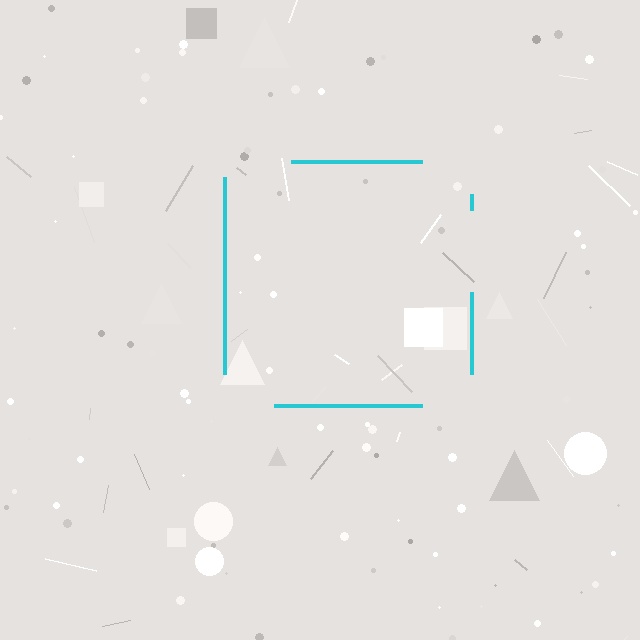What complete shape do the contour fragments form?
The contour fragments form a square.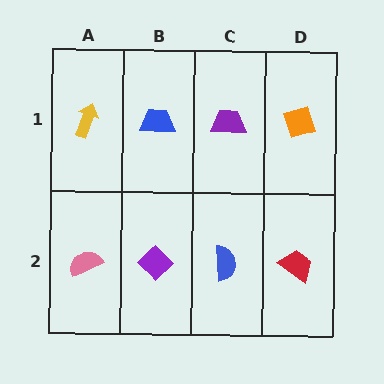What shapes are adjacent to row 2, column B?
A blue trapezoid (row 1, column B), a pink semicircle (row 2, column A), a blue semicircle (row 2, column C).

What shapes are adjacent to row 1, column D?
A red trapezoid (row 2, column D), a purple trapezoid (row 1, column C).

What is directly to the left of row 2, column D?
A blue semicircle.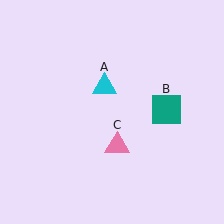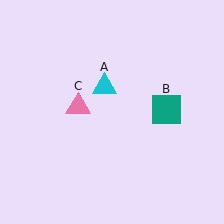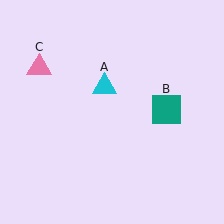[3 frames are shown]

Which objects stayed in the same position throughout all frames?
Cyan triangle (object A) and teal square (object B) remained stationary.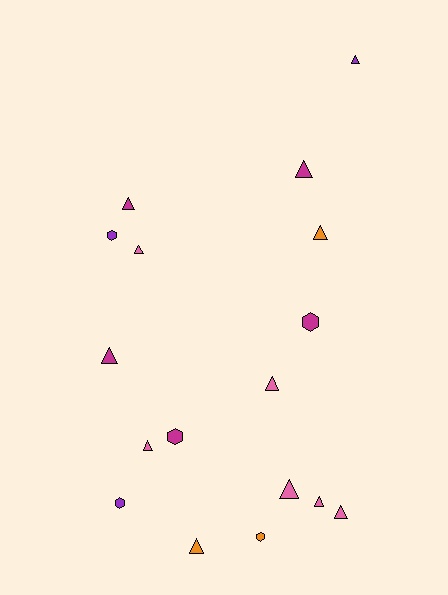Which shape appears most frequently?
Triangle, with 12 objects.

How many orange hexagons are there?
There is 1 orange hexagon.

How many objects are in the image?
There are 17 objects.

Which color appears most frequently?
Pink, with 6 objects.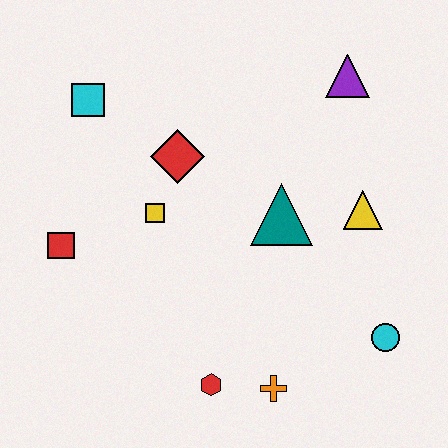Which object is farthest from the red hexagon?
The purple triangle is farthest from the red hexagon.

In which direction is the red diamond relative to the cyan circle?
The red diamond is to the left of the cyan circle.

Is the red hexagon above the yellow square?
No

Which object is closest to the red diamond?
The yellow square is closest to the red diamond.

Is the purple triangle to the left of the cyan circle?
Yes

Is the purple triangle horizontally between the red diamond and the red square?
No